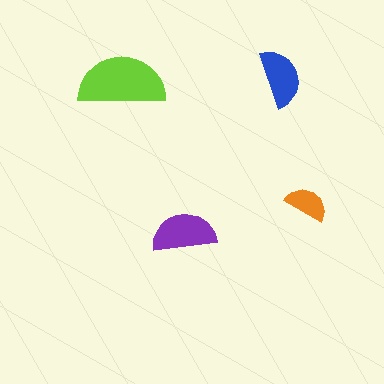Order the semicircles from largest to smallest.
the lime one, the purple one, the blue one, the orange one.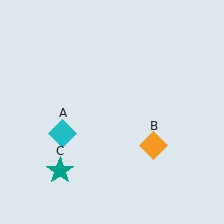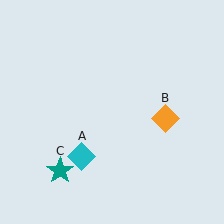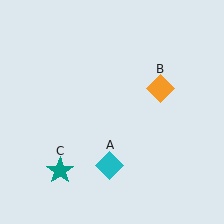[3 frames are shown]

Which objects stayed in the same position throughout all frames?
Teal star (object C) remained stationary.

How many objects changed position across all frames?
2 objects changed position: cyan diamond (object A), orange diamond (object B).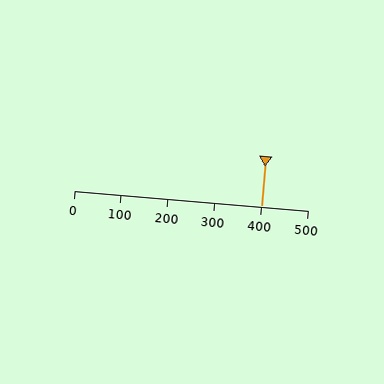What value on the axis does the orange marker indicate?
The marker indicates approximately 400.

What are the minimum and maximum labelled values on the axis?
The axis runs from 0 to 500.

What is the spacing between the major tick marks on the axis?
The major ticks are spaced 100 apart.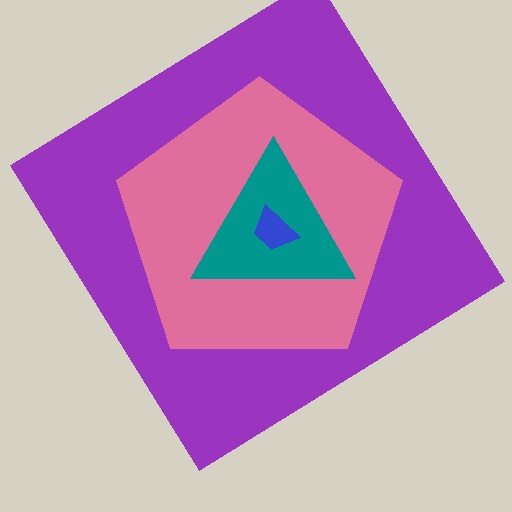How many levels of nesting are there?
4.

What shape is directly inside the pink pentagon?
The teal triangle.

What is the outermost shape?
The purple diamond.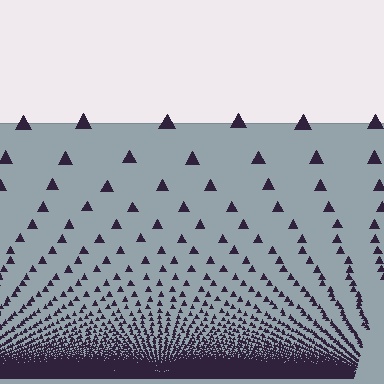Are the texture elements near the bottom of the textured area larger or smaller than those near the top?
Smaller. The gradient is inverted — elements near the bottom are smaller and denser.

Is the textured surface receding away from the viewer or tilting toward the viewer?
The surface appears to tilt toward the viewer. Texture elements get larger and sparser toward the top.